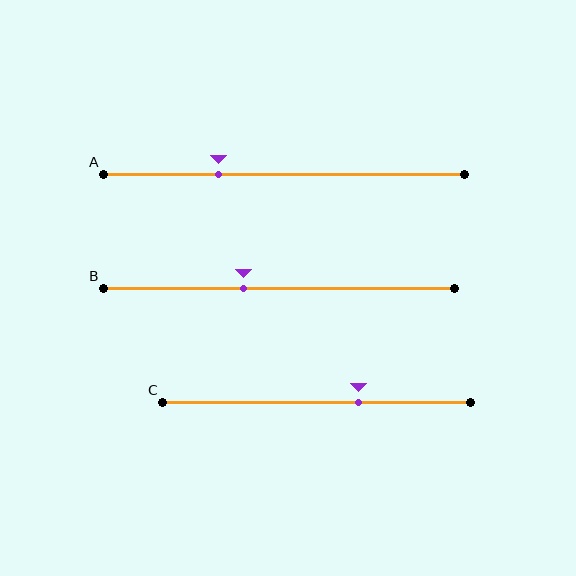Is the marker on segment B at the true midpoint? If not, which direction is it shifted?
No, the marker on segment B is shifted to the left by about 10% of the segment length.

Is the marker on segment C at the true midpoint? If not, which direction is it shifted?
No, the marker on segment C is shifted to the right by about 13% of the segment length.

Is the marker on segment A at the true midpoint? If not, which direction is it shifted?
No, the marker on segment A is shifted to the left by about 18% of the segment length.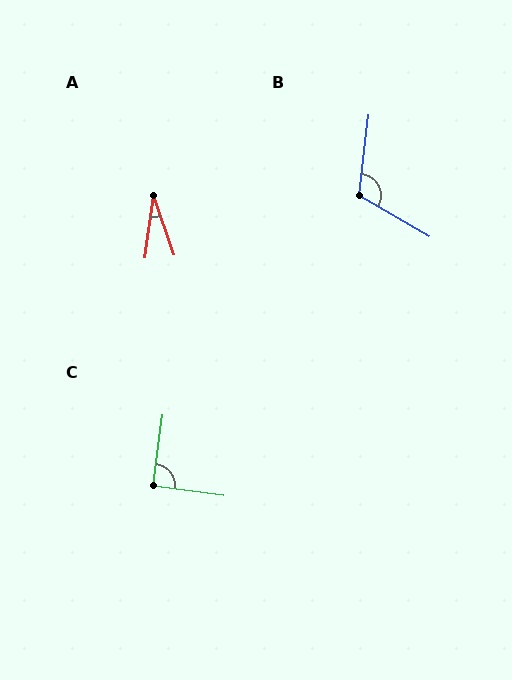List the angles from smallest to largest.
A (27°), C (90°), B (113°).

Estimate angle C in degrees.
Approximately 90 degrees.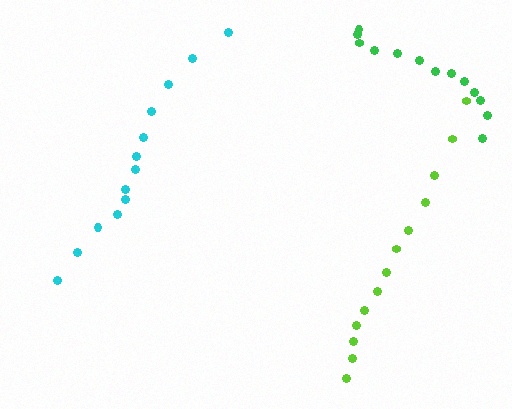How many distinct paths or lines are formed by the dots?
There are 3 distinct paths.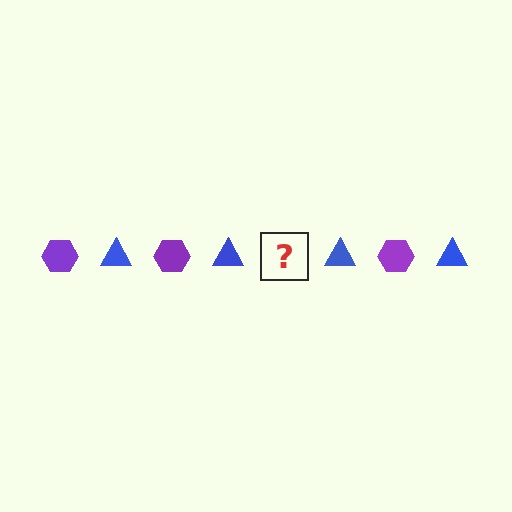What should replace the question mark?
The question mark should be replaced with a purple hexagon.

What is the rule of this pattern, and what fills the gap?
The rule is that the pattern alternates between purple hexagon and blue triangle. The gap should be filled with a purple hexagon.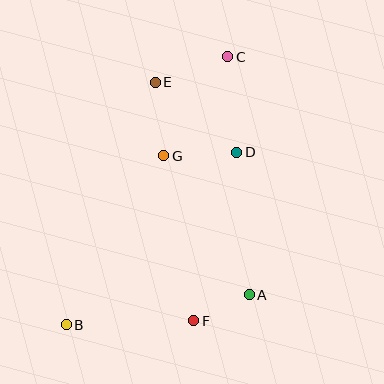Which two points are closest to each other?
Points A and F are closest to each other.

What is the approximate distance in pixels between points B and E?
The distance between B and E is approximately 258 pixels.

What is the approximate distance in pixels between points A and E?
The distance between A and E is approximately 232 pixels.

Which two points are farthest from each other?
Points B and C are farthest from each other.